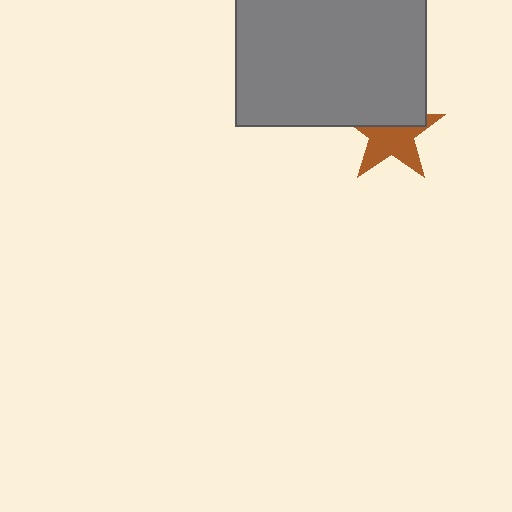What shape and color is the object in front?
The object in front is a gray rectangle.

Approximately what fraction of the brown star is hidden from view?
Roughly 43% of the brown star is hidden behind the gray rectangle.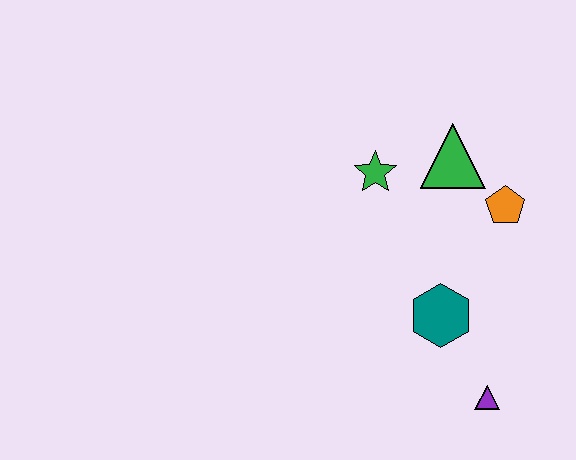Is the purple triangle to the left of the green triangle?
No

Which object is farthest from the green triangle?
The purple triangle is farthest from the green triangle.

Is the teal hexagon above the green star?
No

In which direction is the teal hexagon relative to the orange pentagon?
The teal hexagon is below the orange pentagon.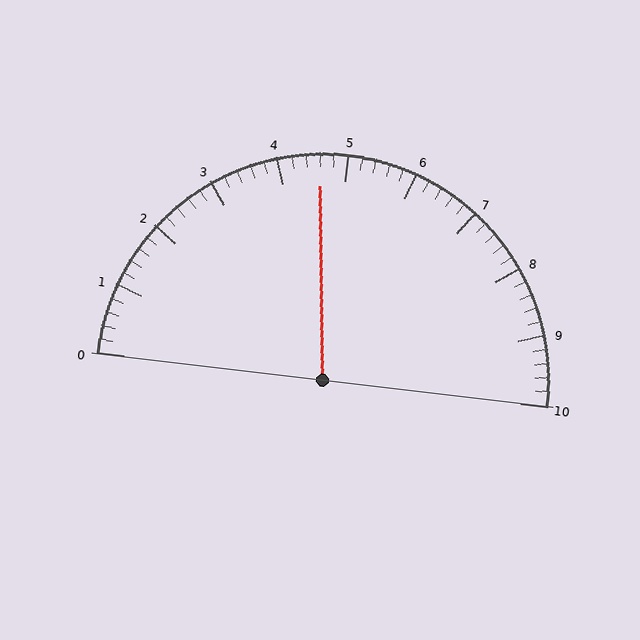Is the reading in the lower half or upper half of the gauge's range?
The reading is in the lower half of the range (0 to 10).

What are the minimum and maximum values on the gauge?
The gauge ranges from 0 to 10.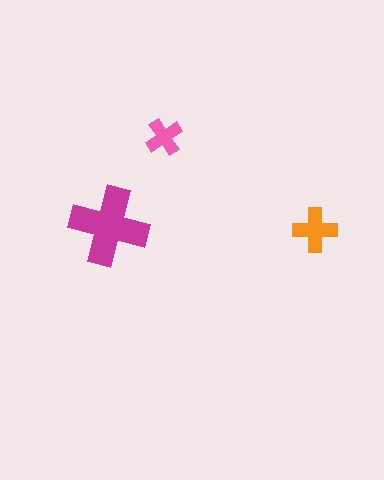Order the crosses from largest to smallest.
the magenta one, the orange one, the pink one.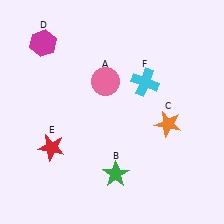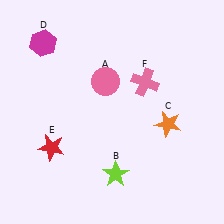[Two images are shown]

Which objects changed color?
B changed from green to lime. F changed from cyan to pink.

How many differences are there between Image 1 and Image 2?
There are 2 differences between the two images.